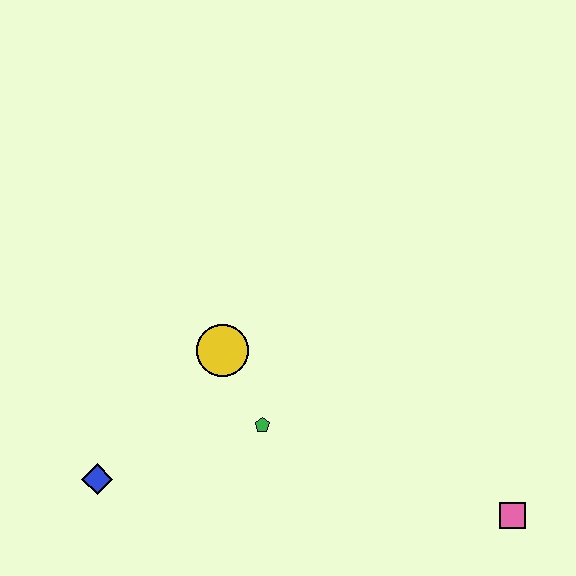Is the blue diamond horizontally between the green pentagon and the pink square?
No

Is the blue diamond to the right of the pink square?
No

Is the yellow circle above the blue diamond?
Yes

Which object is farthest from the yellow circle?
The pink square is farthest from the yellow circle.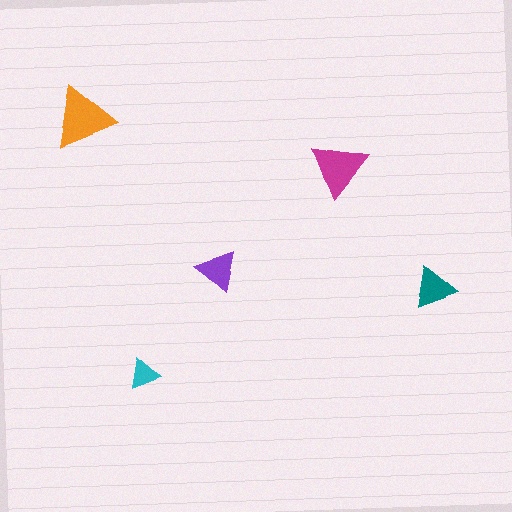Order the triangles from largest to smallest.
the orange one, the magenta one, the teal one, the purple one, the cyan one.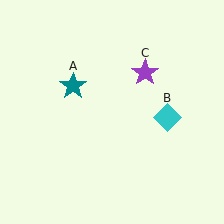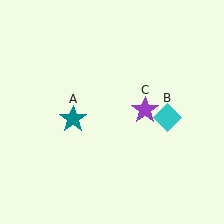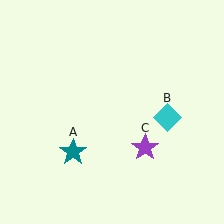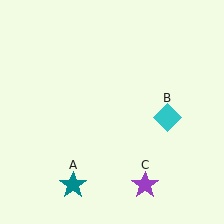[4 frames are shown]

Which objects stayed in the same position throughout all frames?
Cyan diamond (object B) remained stationary.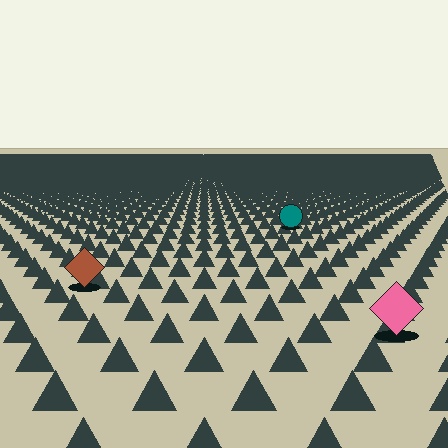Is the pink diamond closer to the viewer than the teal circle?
Yes. The pink diamond is closer — you can tell from the texture gradient: the ground texture is coarser near it.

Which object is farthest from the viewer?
The teal circle is farthest from the viewer. It appears smaller and the ground texture around it is denser.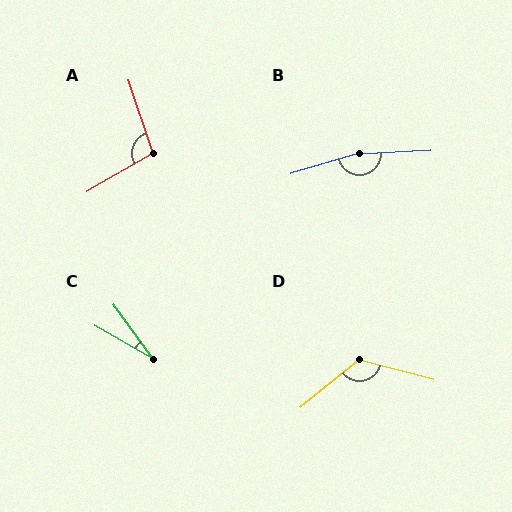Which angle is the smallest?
C, at approximately 24 degrees.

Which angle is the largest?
B, at approximately 167 degrees.